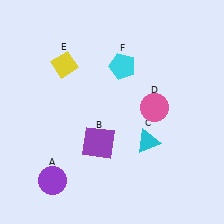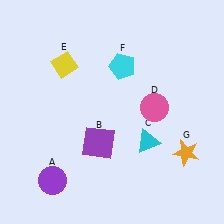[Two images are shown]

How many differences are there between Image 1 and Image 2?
There is 1 difference between the two images.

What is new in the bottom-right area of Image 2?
An orange star (G) was added in the bottom-right area of Image 2.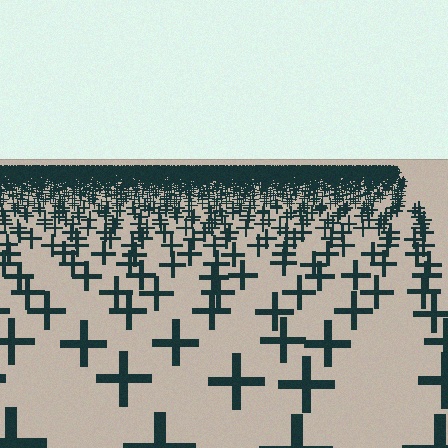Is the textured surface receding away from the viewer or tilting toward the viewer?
The surface is receding away from the viewer. Texture elements get smaller and denser toward the top.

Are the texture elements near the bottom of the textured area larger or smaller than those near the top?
Larger. Near the bottom, elements are closer to the viewer and appear at a bigger on-screen size.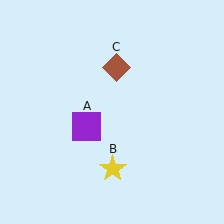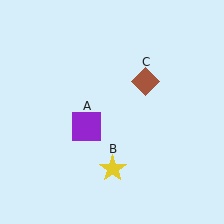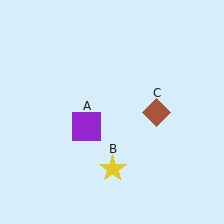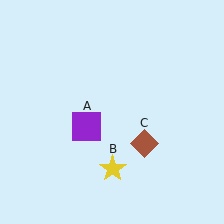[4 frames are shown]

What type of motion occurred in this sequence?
The brown diamond (object C) rotated clockwise around the center of the scene.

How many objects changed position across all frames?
1 object changed position: brown diamond (object C).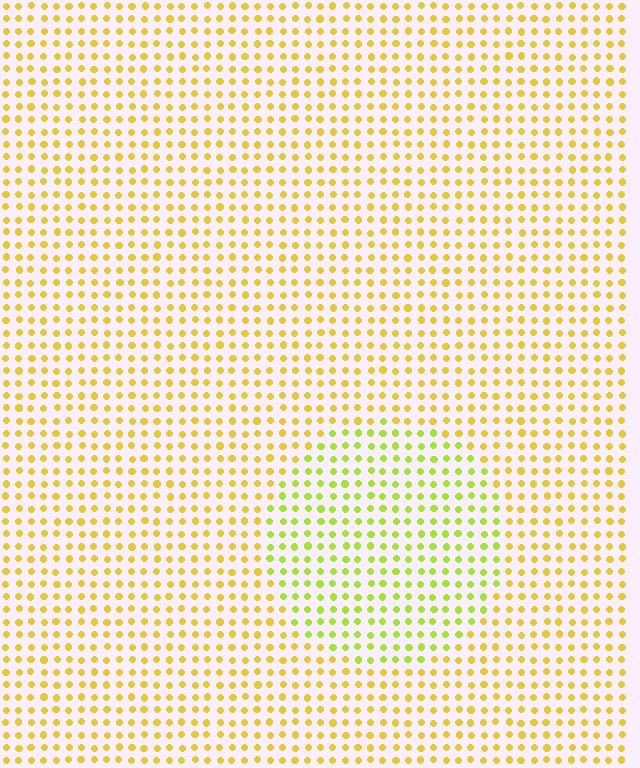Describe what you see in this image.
The image is filled with small yellow elements in a uniform arrangement. A circle-shaped region is visible where the elements are tinted to a slightly different hue, forming a subtle color boundary.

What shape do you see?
I see a circle.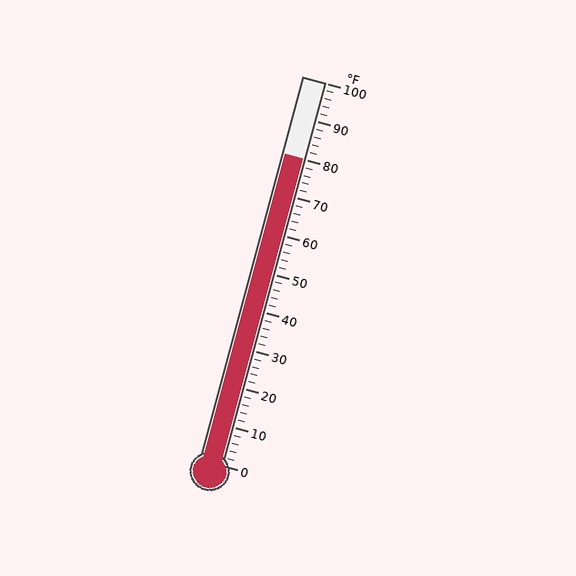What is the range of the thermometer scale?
The thermometer scale ranges from 0°F to 100°F.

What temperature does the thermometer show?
The thermometer shows approximately 80°F.